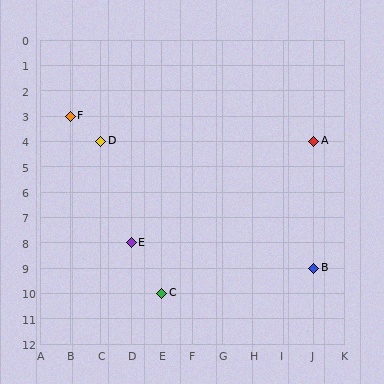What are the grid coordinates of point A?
Point A is at grid coordinates (J, 4).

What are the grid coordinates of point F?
Point F is at grid coordinates (B, 3).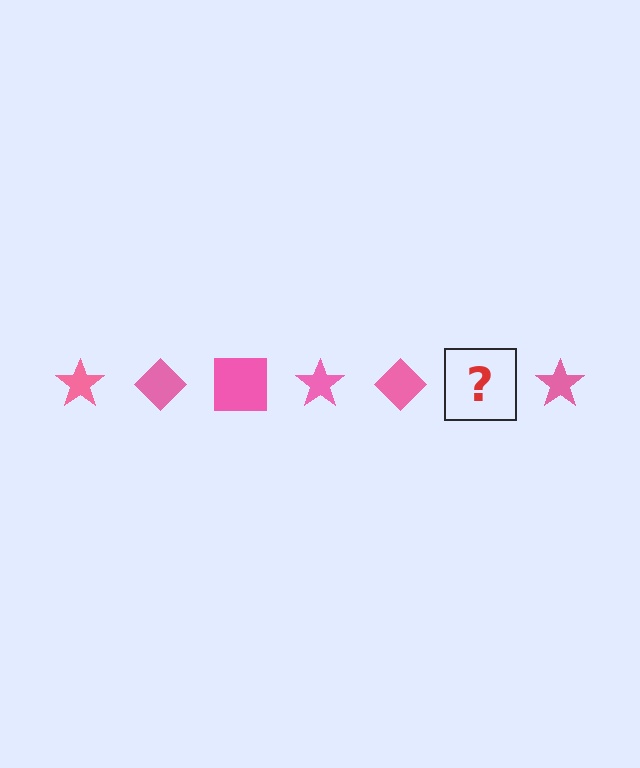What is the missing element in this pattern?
The missing element is a pink square.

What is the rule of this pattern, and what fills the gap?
The rule is that the pattern cycles through star, diamond, square shapes in pink. The gap should be filled with a pink square.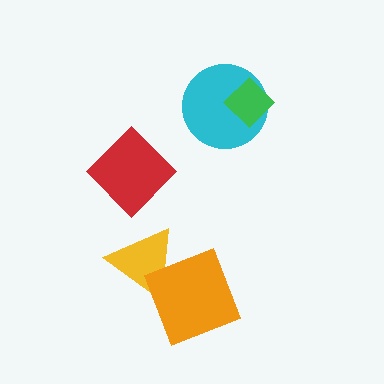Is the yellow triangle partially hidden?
Yes, it is partially covered by another shape.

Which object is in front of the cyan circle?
The green diamond is in front of the cyan circle.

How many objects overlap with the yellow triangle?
1 object overlaps with the yellow triangle.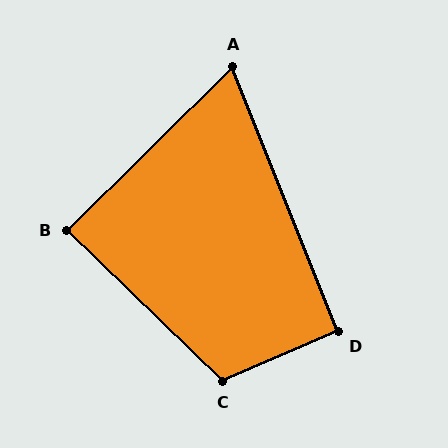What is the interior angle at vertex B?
Approximately 89 degrees (approximately right).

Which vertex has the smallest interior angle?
A, at approximately 67 degrees.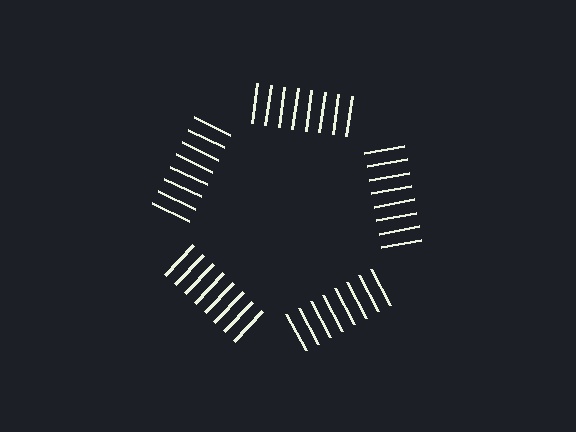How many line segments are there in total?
40 — 8 along each of the 5 edges.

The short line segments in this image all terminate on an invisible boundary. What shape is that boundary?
An illusory pentagon — the line segments terminate on its edges but no continuous stroke is drawn.